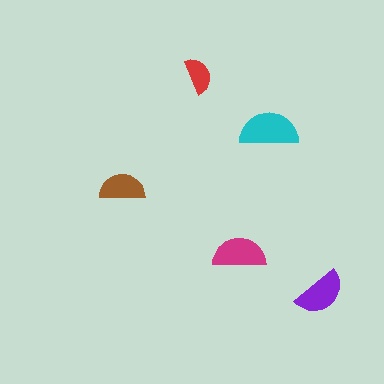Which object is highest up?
The red semicircle is topmost.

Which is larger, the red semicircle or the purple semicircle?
The purple one.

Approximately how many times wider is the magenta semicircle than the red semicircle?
About 1.5 times wider.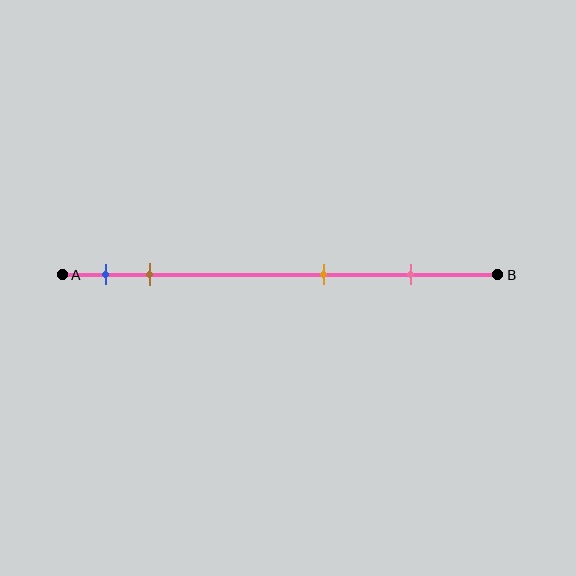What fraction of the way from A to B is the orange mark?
The orange mark is approximately 60% (0.6) of the way from A to B.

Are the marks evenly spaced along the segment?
No, the marks are not evenly spaced.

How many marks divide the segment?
There are 4 marks dividing the segment.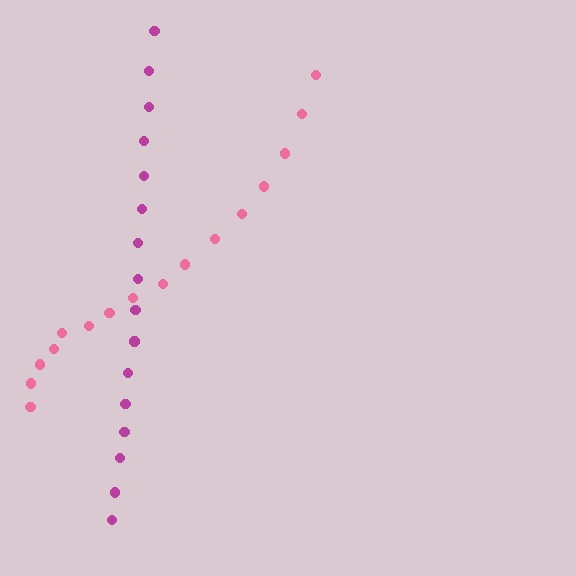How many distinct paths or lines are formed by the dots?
There are 2 distinct paths.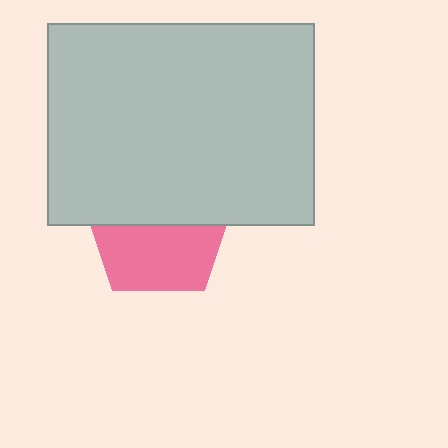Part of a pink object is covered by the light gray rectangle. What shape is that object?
It is a pentagon.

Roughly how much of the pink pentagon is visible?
About half of it is visible (roughly 51%).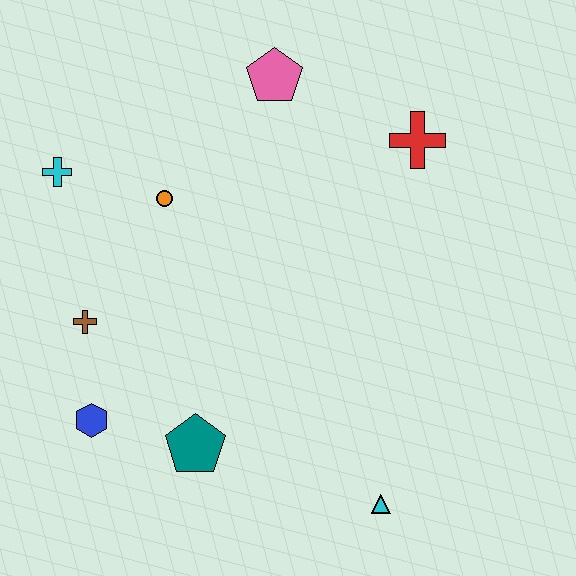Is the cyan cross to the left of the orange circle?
Yes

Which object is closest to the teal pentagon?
The blue hexagon is closest to the teal pentagon.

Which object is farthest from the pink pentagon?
The cyan triangle is farthest from the pink pentagon.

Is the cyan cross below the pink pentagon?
Yes